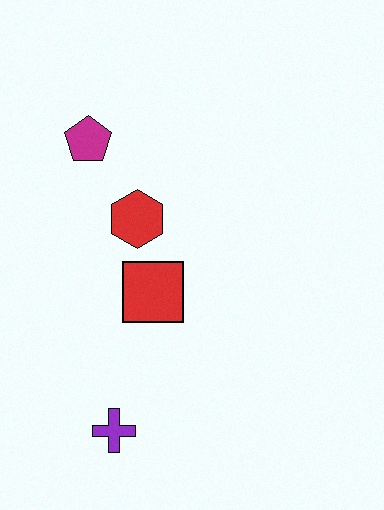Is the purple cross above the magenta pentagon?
No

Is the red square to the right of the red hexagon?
Yes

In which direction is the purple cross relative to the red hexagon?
The purple cross is below the red hexagon.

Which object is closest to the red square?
The red hexagon is closest to the red square.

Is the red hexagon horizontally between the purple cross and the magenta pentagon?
No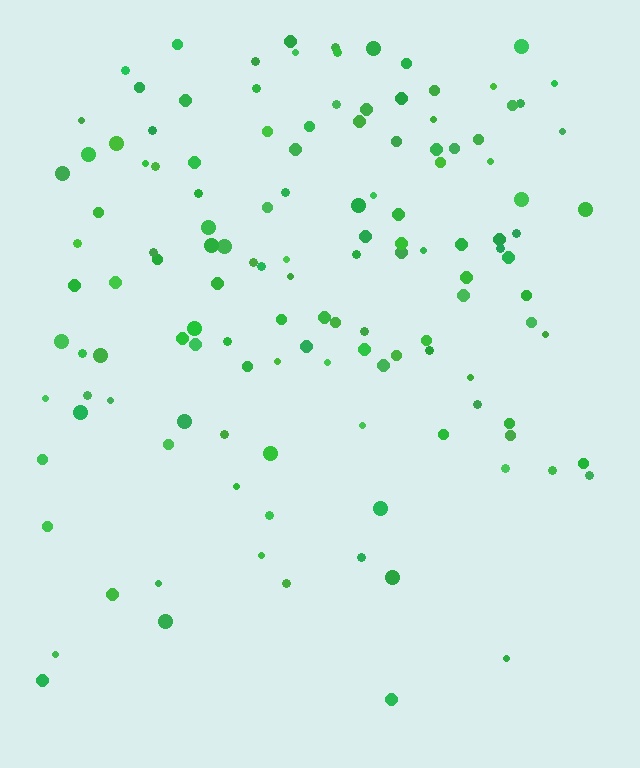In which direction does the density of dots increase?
From bottom to top, with the top side densest.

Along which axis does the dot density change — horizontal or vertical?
Vertical.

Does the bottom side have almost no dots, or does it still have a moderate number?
Still a moderate number, just noticeably fewer than the top.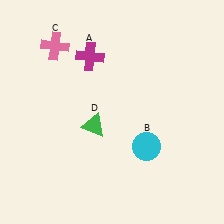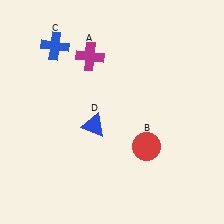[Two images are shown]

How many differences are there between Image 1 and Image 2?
There are 3 differences between the two images.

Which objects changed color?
B changed from cyan to red. C changed from pink to blue. D changed from green to blue.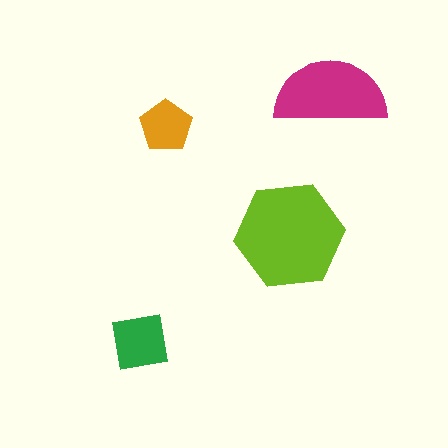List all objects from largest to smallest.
The lime hexagon, the magenta semicircle, the green square, the orange pentagon.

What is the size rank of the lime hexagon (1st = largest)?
1st.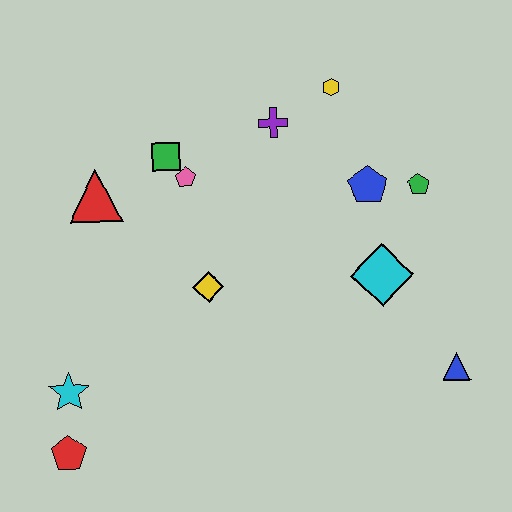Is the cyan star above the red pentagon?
Yes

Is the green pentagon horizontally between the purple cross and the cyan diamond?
No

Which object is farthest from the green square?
The blue triangle is farthest from the green square.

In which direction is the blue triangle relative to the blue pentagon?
The blue triangle is below the blue pentagon.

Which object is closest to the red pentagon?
The cyan star is closest to the red pentagon.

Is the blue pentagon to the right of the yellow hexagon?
Yes